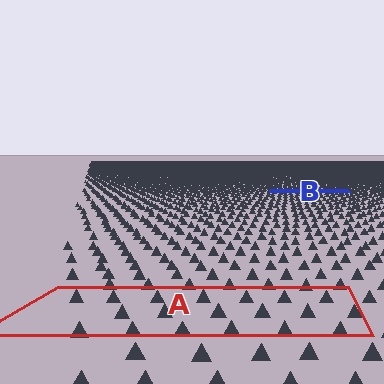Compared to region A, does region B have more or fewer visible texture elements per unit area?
Region B has more texture elements per unit area — they are packed more densely because it is farther away.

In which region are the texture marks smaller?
The texture marks are smaller in region B, because it is farther away.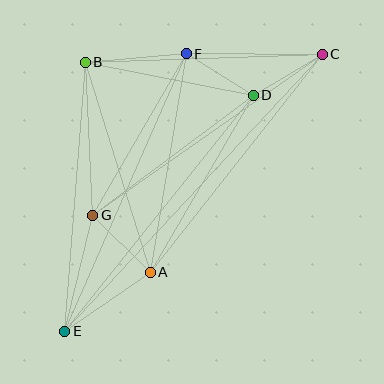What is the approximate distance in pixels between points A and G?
The distance between A and G is approximately 81 pixels.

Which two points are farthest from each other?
Points C and E are farthest from each other.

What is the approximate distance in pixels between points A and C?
The distance between A and C is approximately 278 pixels.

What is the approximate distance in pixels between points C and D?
The distance between C and D is approximately 80 pixels.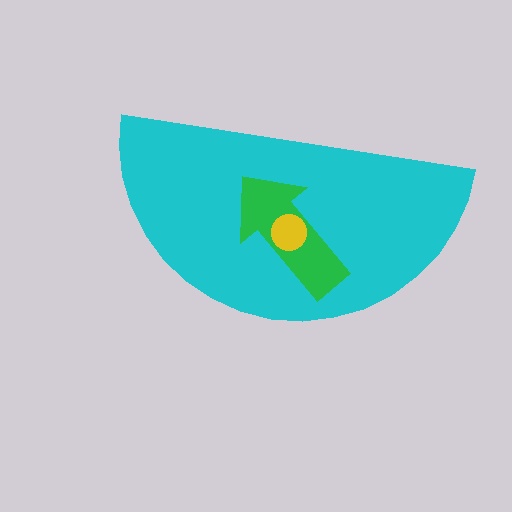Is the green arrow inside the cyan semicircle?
Yes.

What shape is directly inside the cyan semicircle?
The green arrow.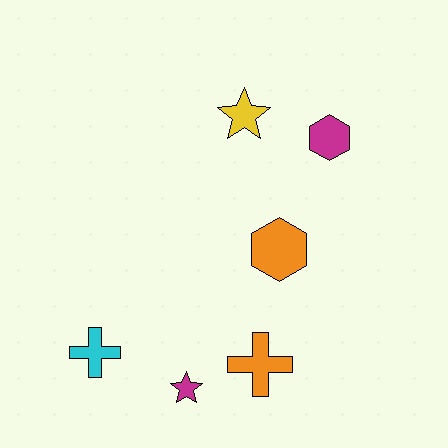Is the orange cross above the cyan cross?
No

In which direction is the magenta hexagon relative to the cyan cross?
The magenta hexagon is to the right of the cyan cross.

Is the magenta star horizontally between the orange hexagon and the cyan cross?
Yes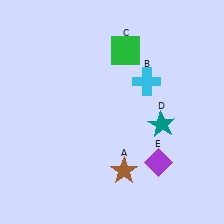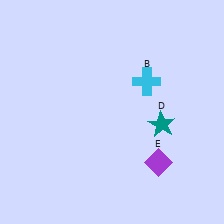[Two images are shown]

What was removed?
The brown star (A), the green square (C) were removed in Image 2.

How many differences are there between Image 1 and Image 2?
There are 2 differences between the two images.